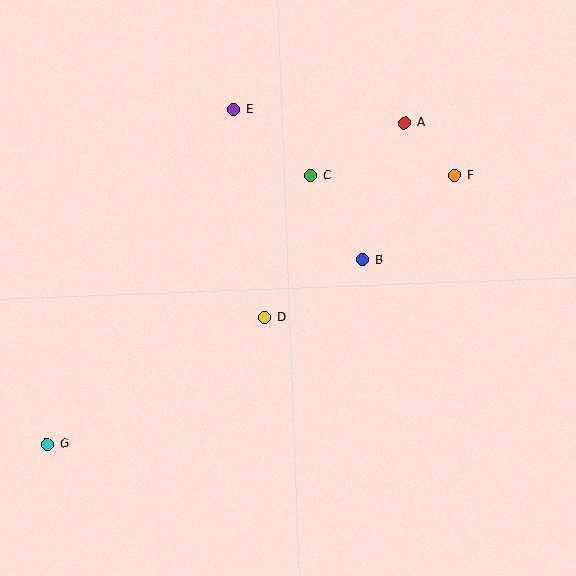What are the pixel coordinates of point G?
Point G is at (47, 445).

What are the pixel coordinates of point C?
Point C is at (311, 176).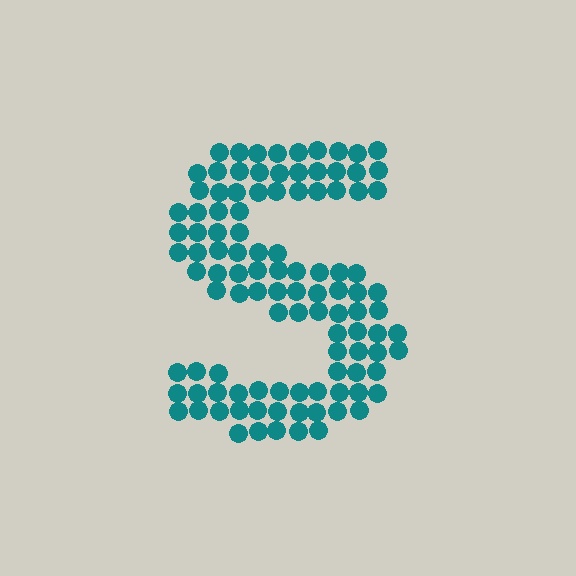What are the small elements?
The small elements are circles.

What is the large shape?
The large shape is the letter S.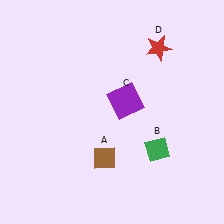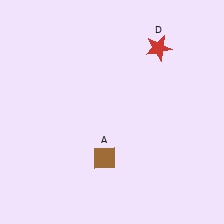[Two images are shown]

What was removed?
The green diamond (B), the purple square (C) were removed in Image 2.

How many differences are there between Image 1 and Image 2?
There are 2 differences between the two images.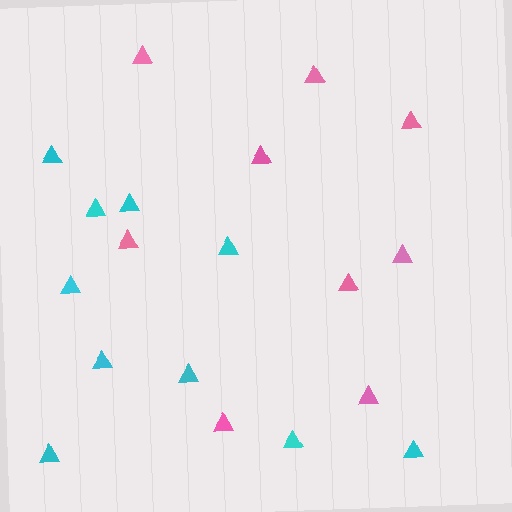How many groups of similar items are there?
There are 2 groups: one group of pink triangles (9) and one group of cyan triangles (10).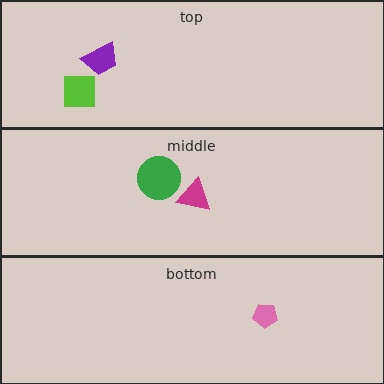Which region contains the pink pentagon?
The bottom region.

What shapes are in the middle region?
The magenta triangle, the green circle.